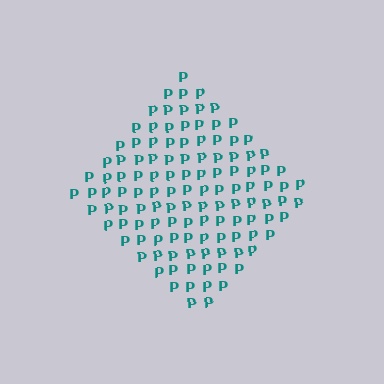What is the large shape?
The large shape is a diamond.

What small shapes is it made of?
It is made of small letter P's.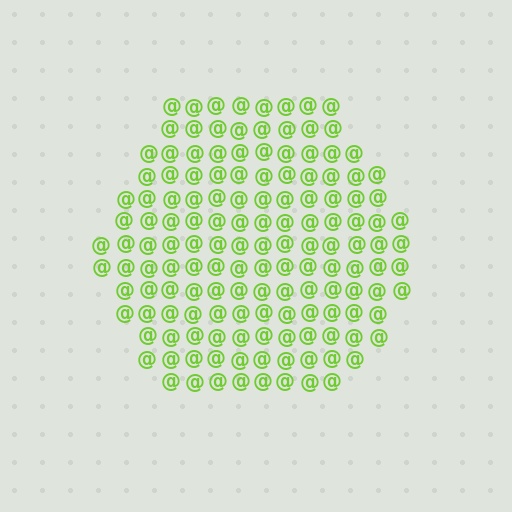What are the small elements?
The small elements are at signs.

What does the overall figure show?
The overall figure shows a hexagon.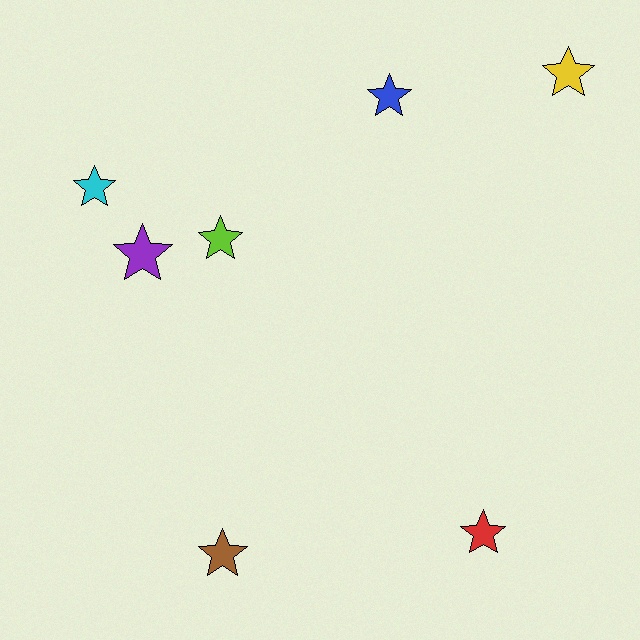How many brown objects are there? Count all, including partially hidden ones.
There is 1 brown object.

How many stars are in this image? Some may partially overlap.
There are 7 stars.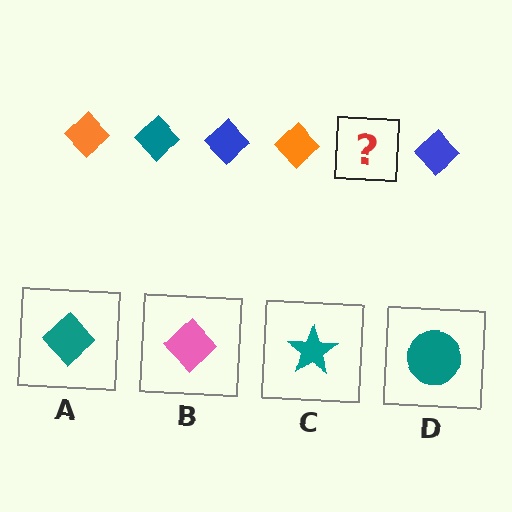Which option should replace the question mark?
Option A.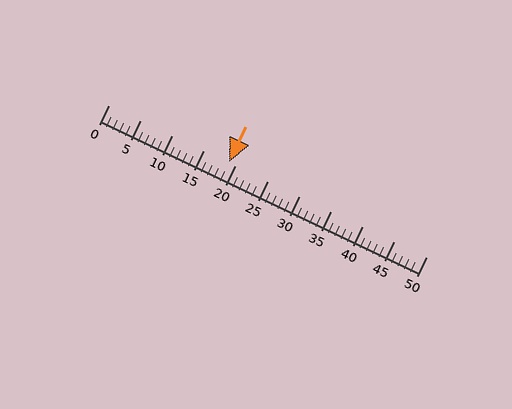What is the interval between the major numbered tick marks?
The major tick marks are spaced 5 units apart.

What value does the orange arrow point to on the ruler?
The orange arrow points to approximately 19.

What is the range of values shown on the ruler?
The ruler shows values from 0 to 50.